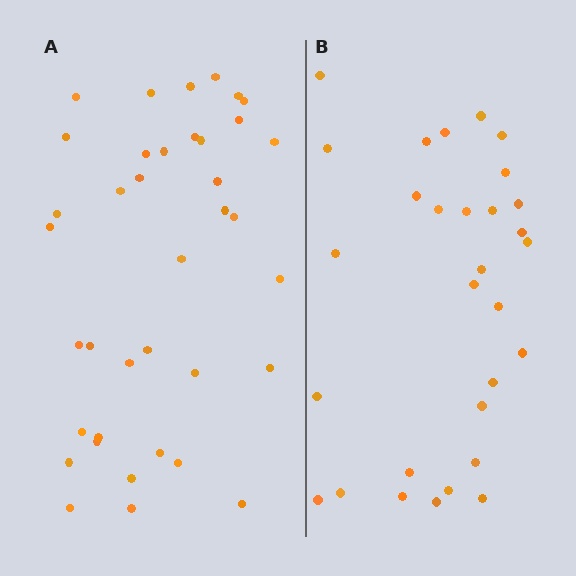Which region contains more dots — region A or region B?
Region A (the left region) has more dots.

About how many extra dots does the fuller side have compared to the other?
Region A has roughly 8 or so more dots than region B.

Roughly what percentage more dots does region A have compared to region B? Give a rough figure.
About 25% more.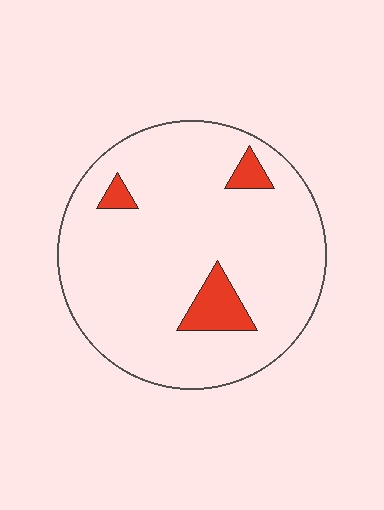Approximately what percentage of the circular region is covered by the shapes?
Approximately 10%.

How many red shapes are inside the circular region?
3.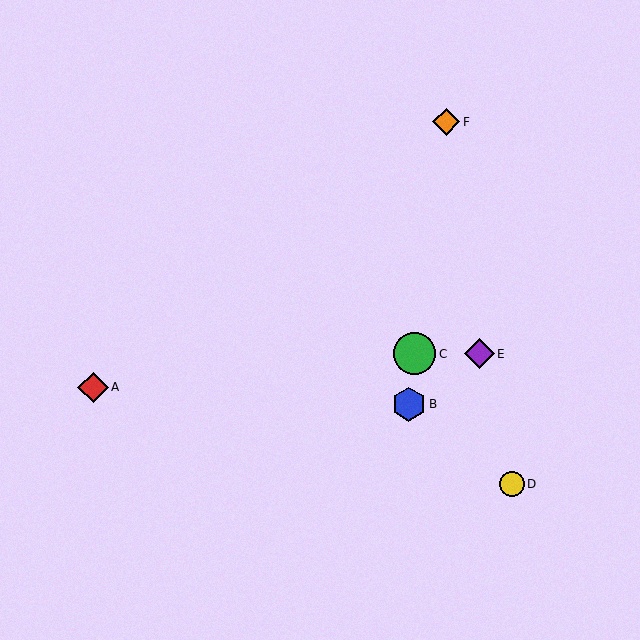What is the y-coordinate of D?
Object D is at y≈484.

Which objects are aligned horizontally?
Objects C, E are aligned horizontally.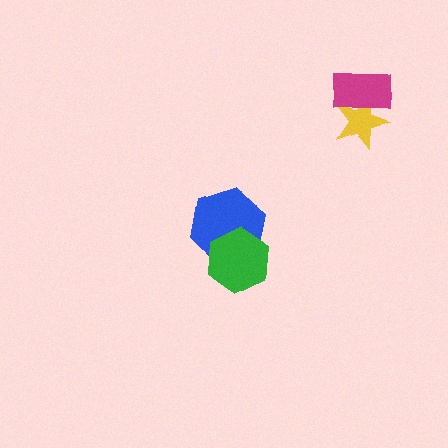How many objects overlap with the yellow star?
1 object overlaps with the yellow star.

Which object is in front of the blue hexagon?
The green hexagon is in front of the blue hexagon.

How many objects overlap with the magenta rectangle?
1 object overlaps with the magenta rectangle.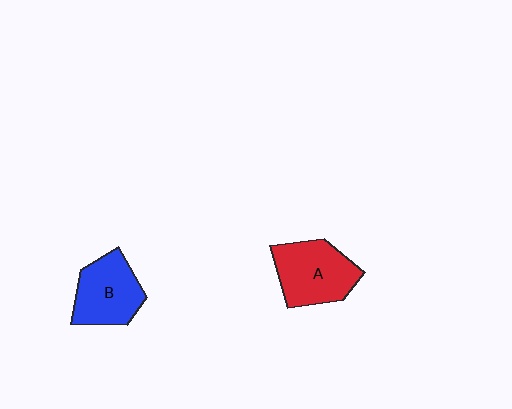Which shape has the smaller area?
Shape B (blue).